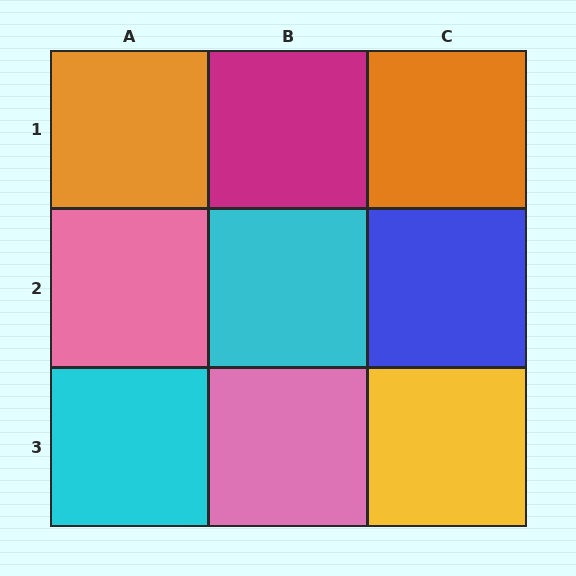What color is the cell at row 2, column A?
Pink.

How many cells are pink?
2 cells are pink.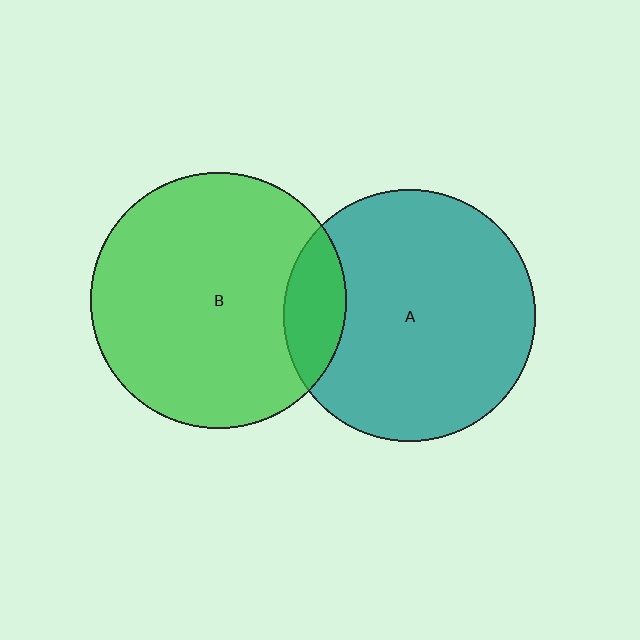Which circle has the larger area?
Circle B (green).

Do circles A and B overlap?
Yes.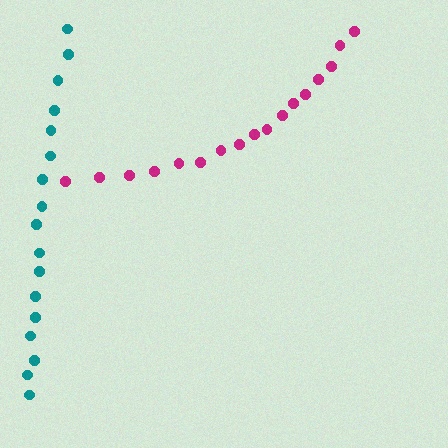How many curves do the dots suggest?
There are 2 distinct paths.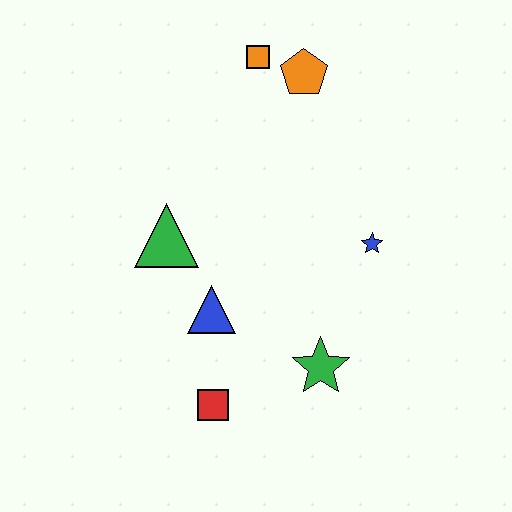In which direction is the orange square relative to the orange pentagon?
The orange square is to the left of the orange pentagon.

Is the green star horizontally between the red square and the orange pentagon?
No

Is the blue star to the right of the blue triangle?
Yes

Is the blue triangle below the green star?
No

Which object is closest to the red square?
The blue triangle is closest to the red square.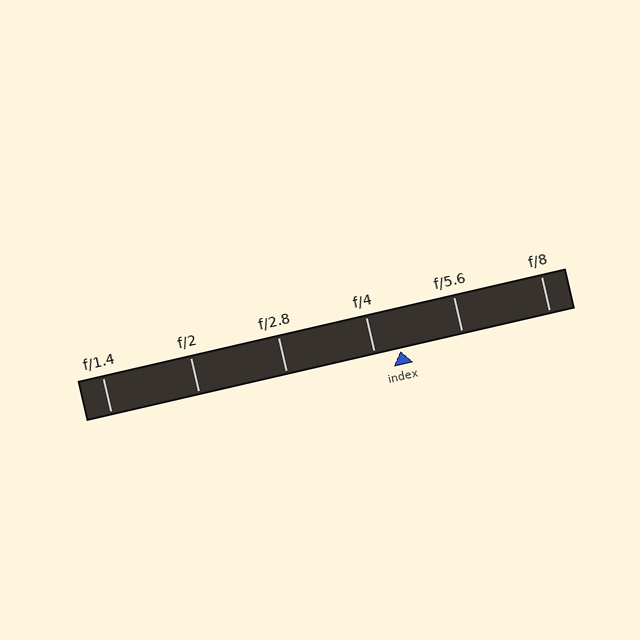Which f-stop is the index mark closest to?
The index mark is closest to f/4.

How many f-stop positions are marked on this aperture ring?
There are 6 f-stop positions marked.